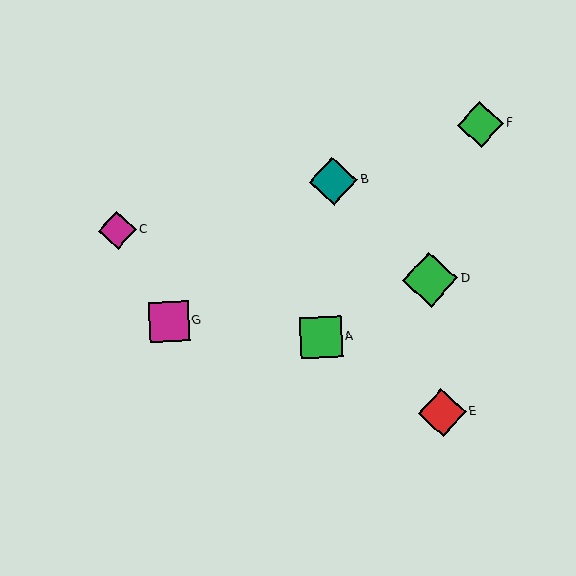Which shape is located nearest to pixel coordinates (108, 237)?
The magenta diamond (labeled C) at (117, 230) is nearest to that location.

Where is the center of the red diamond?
The center of the red diamond is at (442, 413).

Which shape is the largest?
The green diamond (labeled D) is the largest.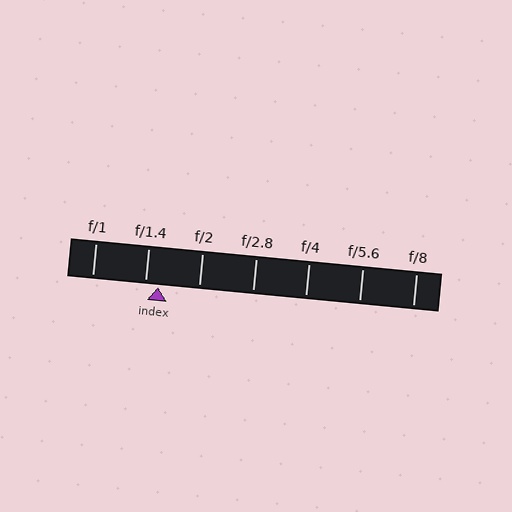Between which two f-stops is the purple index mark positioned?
The index mark is between f/1.4 and f/2.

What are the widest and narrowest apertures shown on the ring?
The widest aperture shown is f/1 and the narrowest is f/8.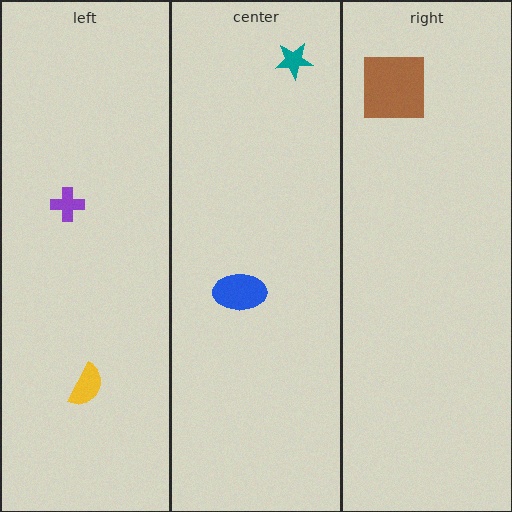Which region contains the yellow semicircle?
The left region.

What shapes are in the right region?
The brown square.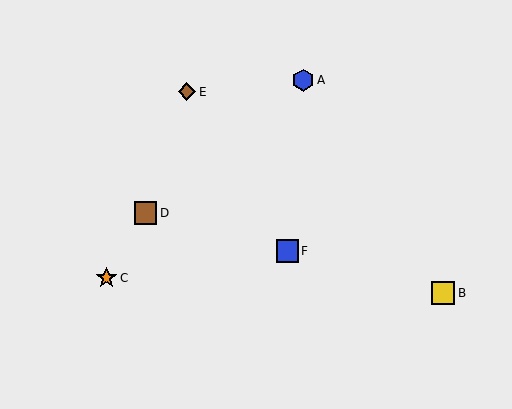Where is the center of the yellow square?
The center of the yellow square is at (443, 293).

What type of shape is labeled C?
Shape C is an orange star.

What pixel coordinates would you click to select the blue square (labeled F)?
Click at (287, 251) to select the blue square F.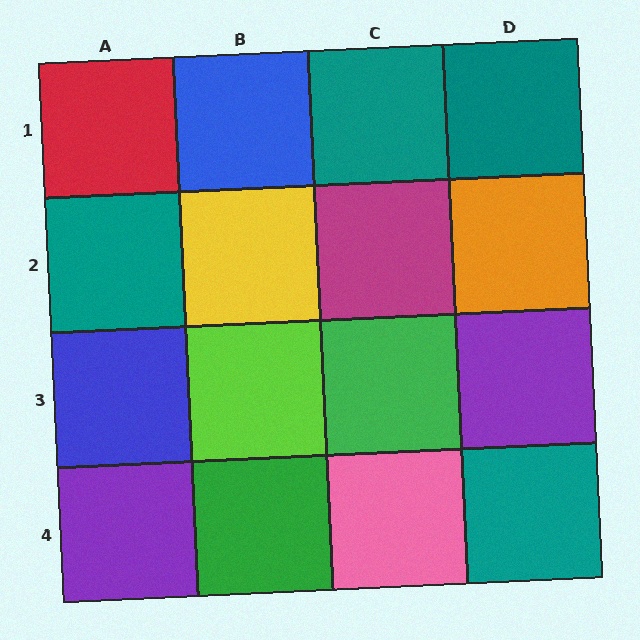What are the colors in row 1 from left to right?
Red, blue, teal, teal.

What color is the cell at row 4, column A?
Purple.